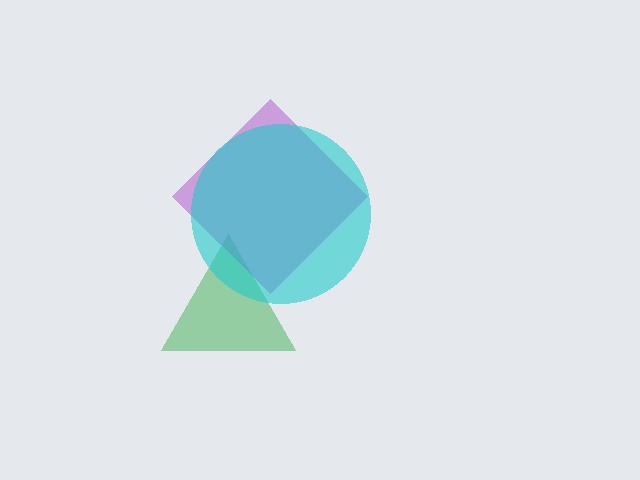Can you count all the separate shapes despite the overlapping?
Yes, there are 3 separate shapes.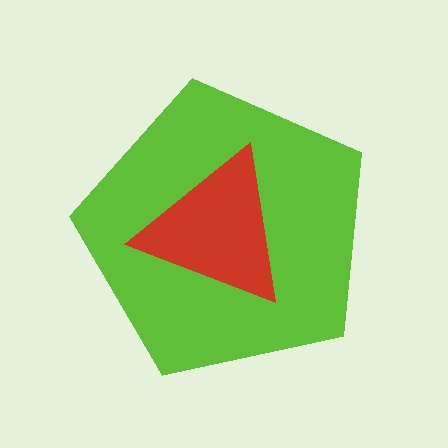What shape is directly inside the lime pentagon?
The red triangle.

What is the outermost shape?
The lime pentagon.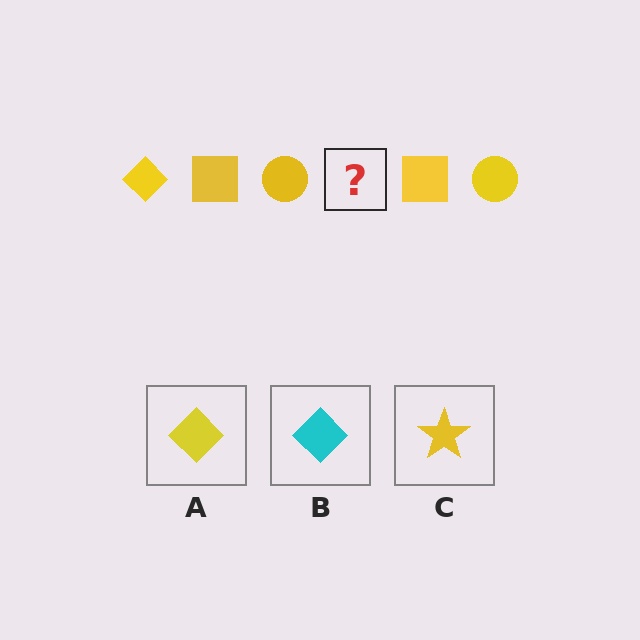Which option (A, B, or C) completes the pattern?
A.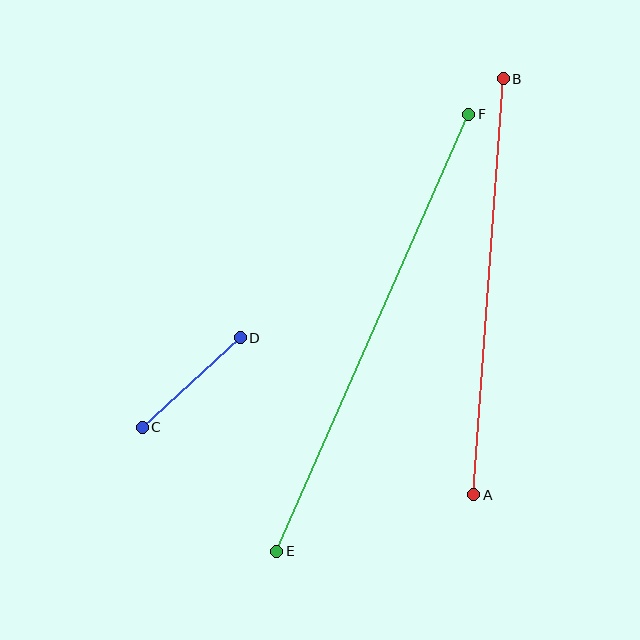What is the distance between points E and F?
The distance is approximately 477 pixels.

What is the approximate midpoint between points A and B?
The midpoint is at approximately (488, 287) pixels.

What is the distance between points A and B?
The distance is approximately 417 pixels.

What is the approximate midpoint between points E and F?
The midpoint is at approximately (373, 333) pixels.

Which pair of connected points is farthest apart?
Points E and F are farthest apart.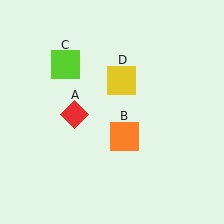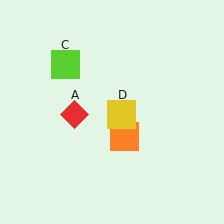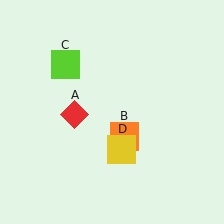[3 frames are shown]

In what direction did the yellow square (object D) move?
The yellow square (object D) moved down.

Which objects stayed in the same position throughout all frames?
Red diamond (object A) and orange square (object B) and lime square (object C) remained stationary.